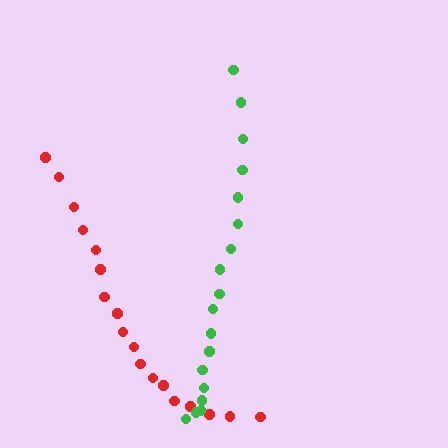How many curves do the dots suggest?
There are 2 distinct paths.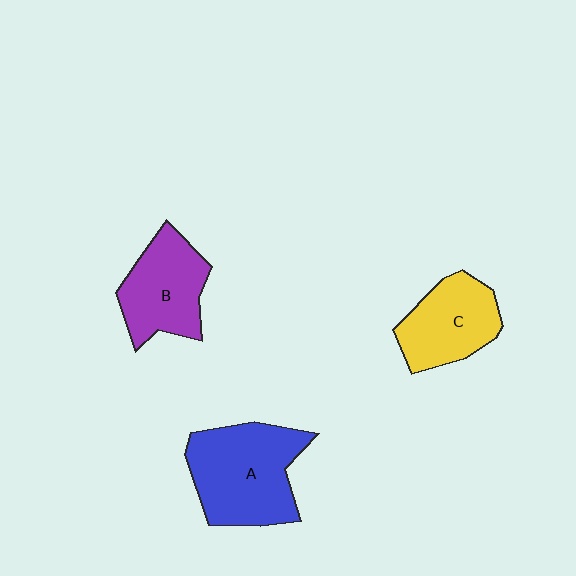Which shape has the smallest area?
Shape C (yellow).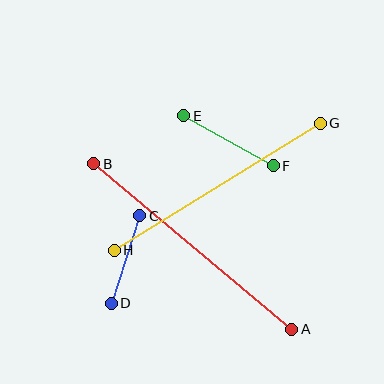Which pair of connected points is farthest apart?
Points A and B are farthest apart.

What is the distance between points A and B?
The distance is approximately 258 pixels.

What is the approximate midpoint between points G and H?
The midpoint is at approximately (217, 187) pixels.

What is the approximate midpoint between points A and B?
The midpoint is at approximately (193, 247) pixels.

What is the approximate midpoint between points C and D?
The midpoint is at approximately (126, 259) pixels.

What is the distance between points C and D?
The distance is approximately 92 pixels.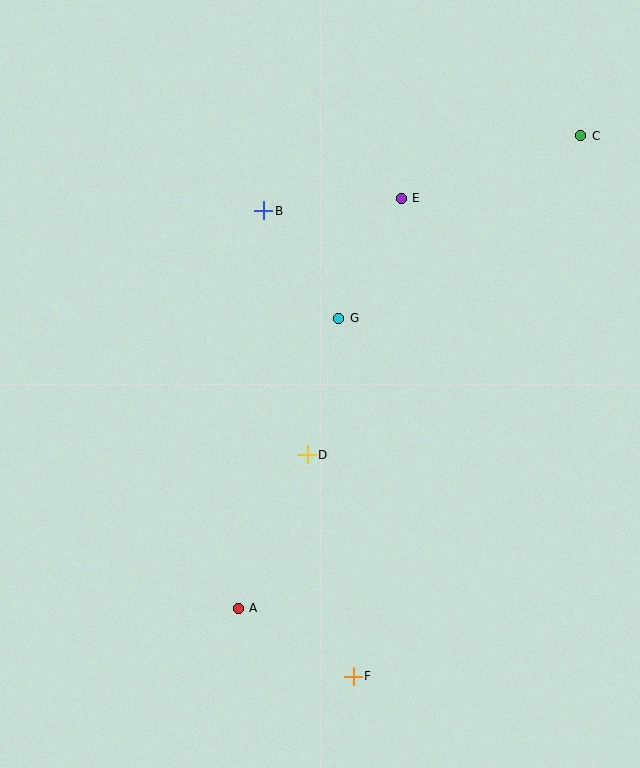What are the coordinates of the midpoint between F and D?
The midpoint between F and D is at (330, 566).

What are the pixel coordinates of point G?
Point G is at (339, 318).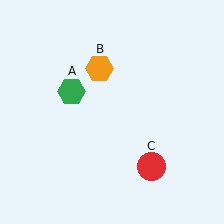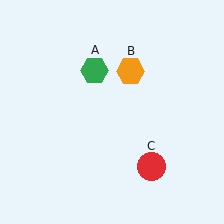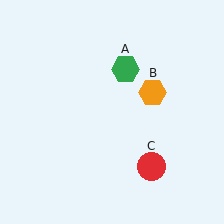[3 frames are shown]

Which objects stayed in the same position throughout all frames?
Red circle (object C) remained stationary.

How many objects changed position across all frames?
2 objects changed position: green hexagon (object A), orange hexagon (object B).